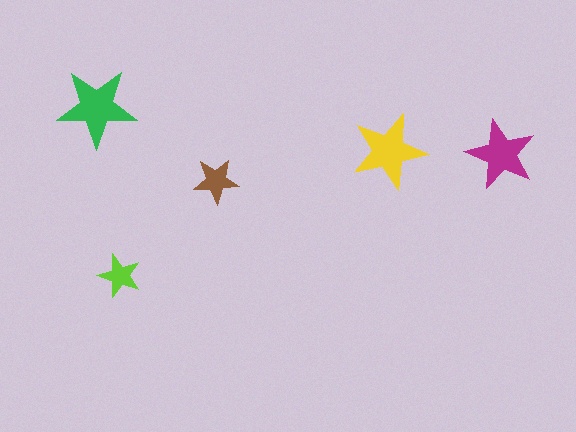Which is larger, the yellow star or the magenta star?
The yellow one.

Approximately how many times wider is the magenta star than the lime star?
About 1.5 times wider.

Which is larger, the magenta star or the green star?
The green one.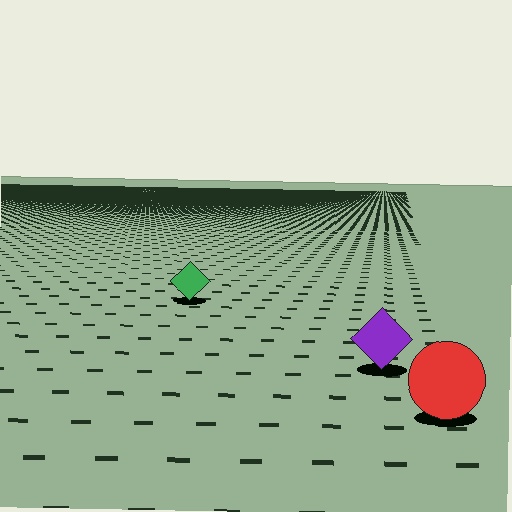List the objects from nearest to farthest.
From nearest to farthest: the red circle, the purple diamond, the green diamond.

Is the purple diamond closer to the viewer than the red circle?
No. The red circle is closer — you can tell from the texture gradient: the ground texture is coarser near it.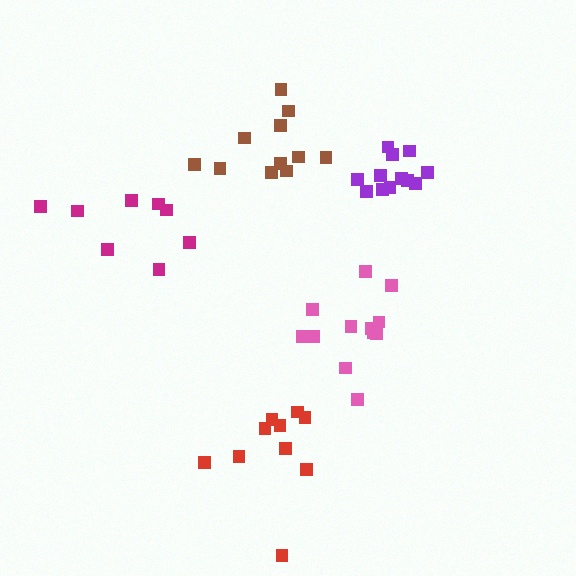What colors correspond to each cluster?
The clusters are colored: magenta, red, pink, brown, purple.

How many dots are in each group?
Group 1: 8 dots, Group 2: 10 dots, Group 3: 12 dots, Group 4: 11 dots, Group 5: 12 dots (53 total).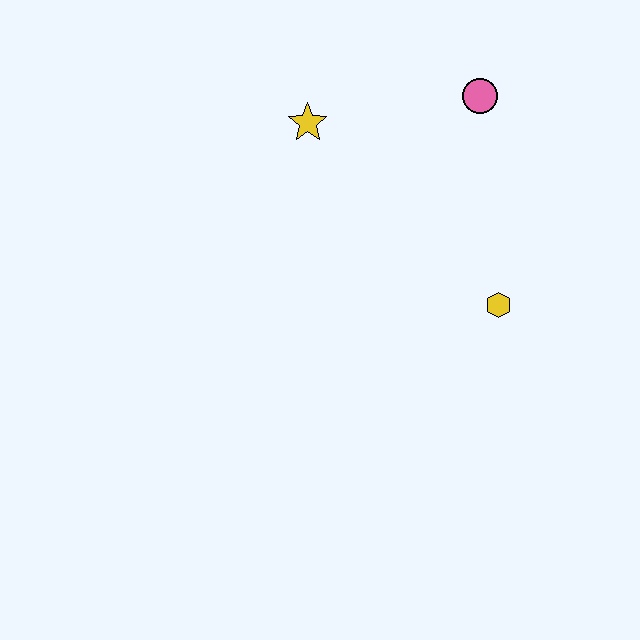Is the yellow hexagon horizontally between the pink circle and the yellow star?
No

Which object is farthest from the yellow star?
The yellow hexagon is farthest from the yellow star.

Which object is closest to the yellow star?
The pink circle is closest to the yellow star.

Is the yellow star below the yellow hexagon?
No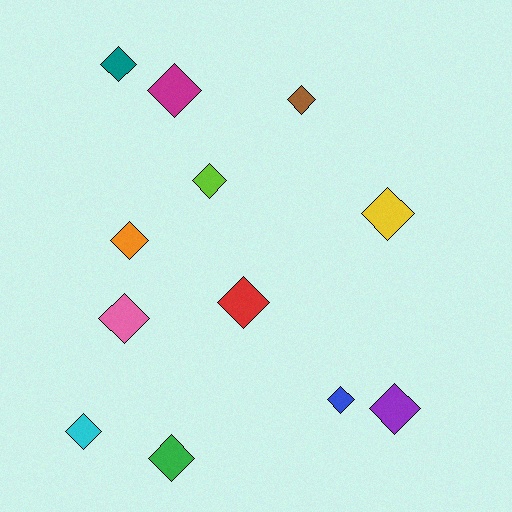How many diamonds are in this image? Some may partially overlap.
There are 12 diamonds.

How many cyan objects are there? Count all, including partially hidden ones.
There is 1 cyan object.